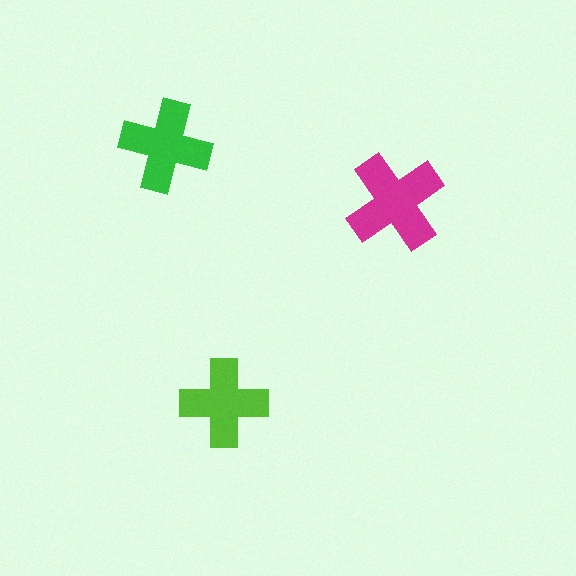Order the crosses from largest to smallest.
the magenta one, the green one, the lime one.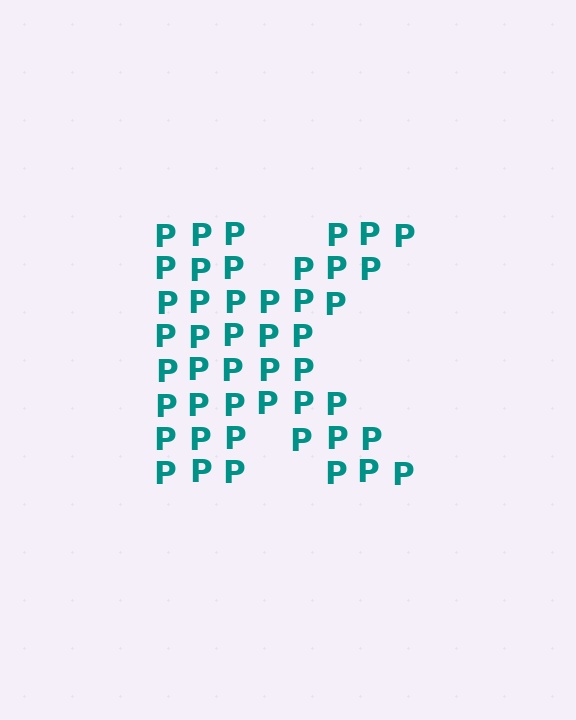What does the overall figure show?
The overall figure shows the letter K.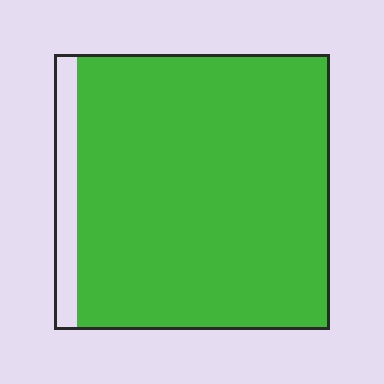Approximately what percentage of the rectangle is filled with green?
Approximately 90%.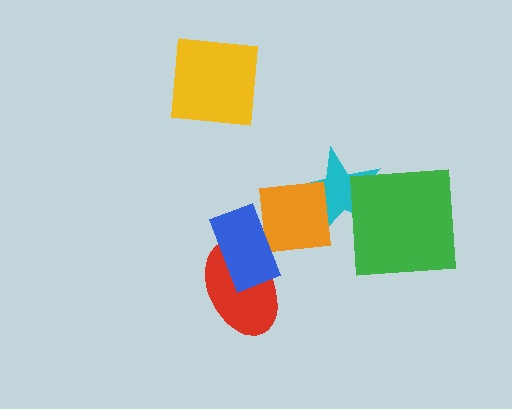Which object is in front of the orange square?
The blue rectangle is in front of the orange square.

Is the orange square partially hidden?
Yes, it is partially covered by another shape.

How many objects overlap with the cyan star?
2 objects overlap with the cyan star.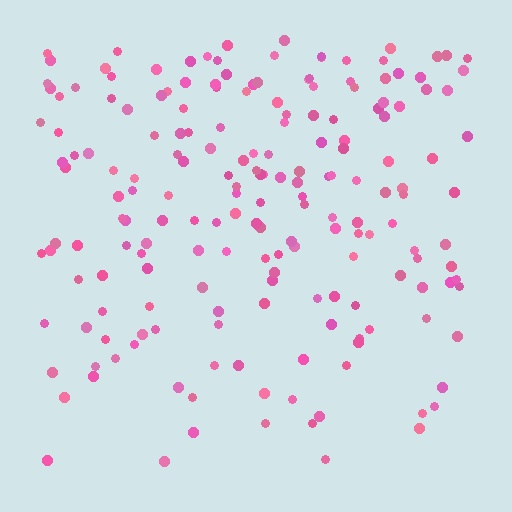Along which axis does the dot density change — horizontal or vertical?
Vertical.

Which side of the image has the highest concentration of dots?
The top.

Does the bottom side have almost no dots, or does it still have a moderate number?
Still a moderate number, just noticeably fewer than the top.